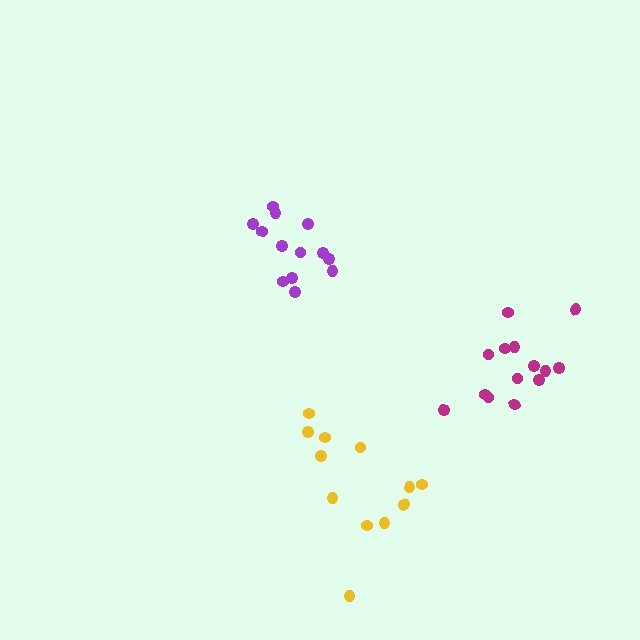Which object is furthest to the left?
The purple cluster is leftmost.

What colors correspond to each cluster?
The clusters are colored: purple, magenta, yellow.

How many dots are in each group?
Group 1: 13 dots, Group 2: 14 dots, Group 3: 12 dots (39 total).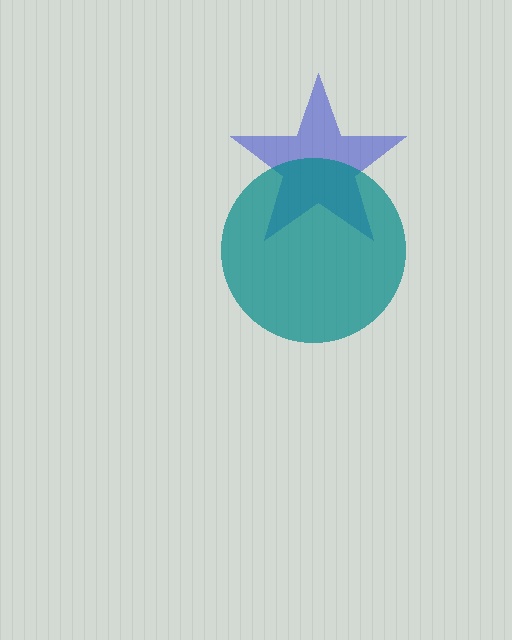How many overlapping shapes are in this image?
There are 2 overlapping shapes in the image.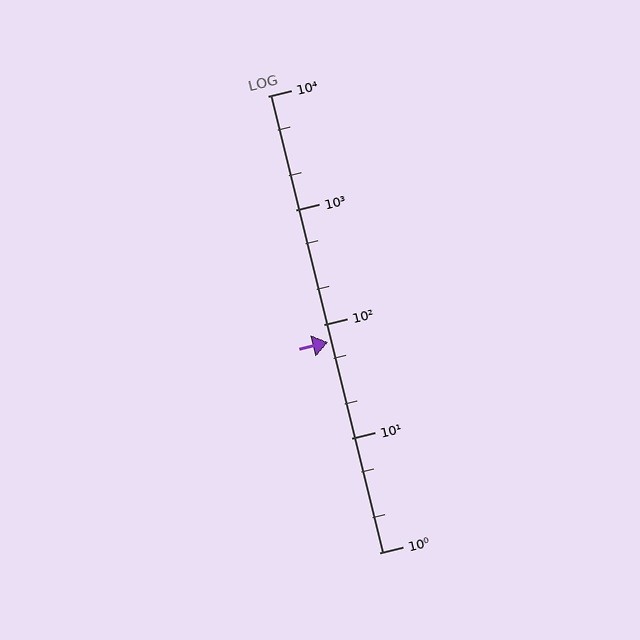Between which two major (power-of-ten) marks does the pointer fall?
The pointer is between 10 and 100.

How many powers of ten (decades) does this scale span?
The scale spans 4 decades, from 1 to 10000.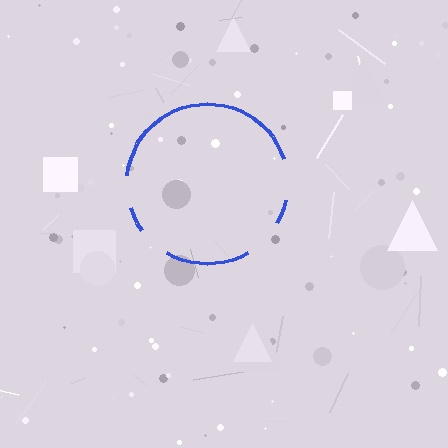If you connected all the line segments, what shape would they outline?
They would outline a circle.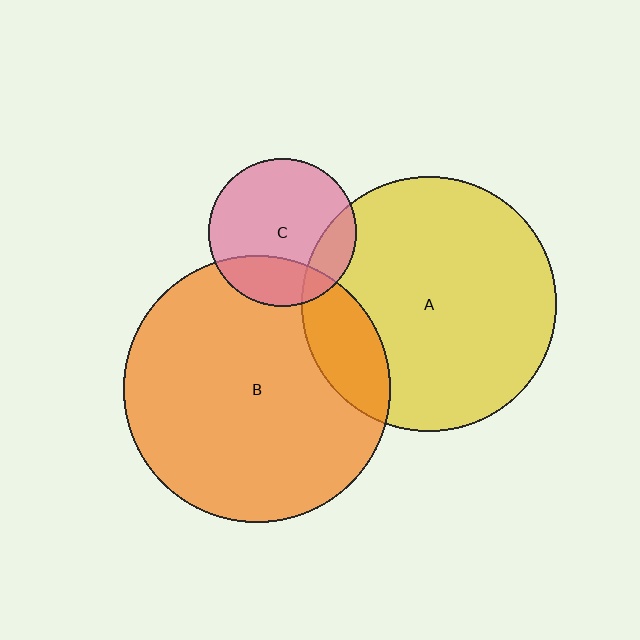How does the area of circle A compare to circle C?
Approximately 3.0 times.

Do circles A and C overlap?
Yes.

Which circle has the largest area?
Circle B (orange).